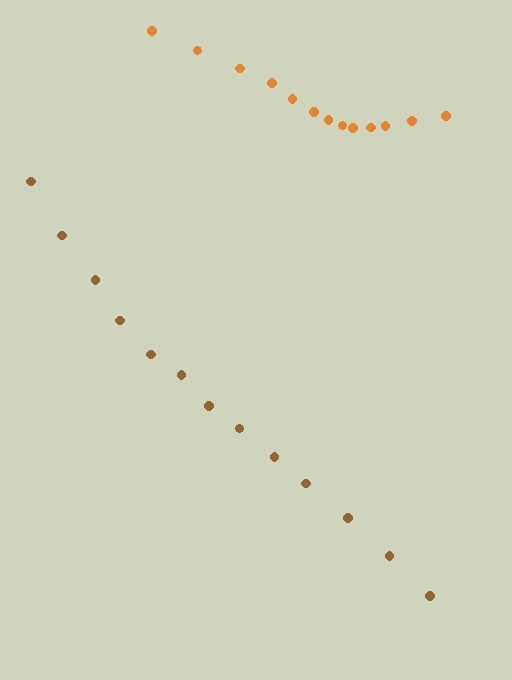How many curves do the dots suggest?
There are 2 distinct paths.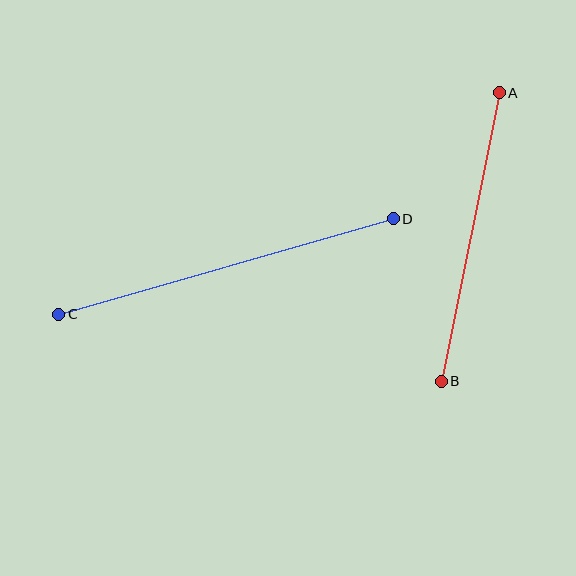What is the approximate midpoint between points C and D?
The midpoint is at approximately (226, 267) pixels.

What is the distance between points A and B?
The distance is approximately 294 pixels.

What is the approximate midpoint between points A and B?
The midpoint is at approximately (470, 237) pixels.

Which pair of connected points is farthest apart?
Points C and D are farthest apart.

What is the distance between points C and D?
The distance is approximately 348 pixels.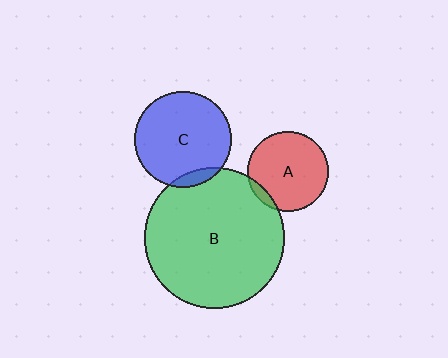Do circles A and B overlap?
Yes.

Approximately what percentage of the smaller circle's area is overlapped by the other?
Approximately 5%.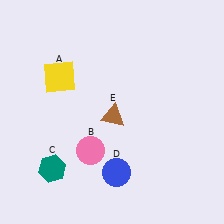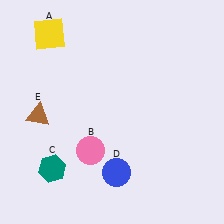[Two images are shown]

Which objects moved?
The objects that moved are: the yellow square (A), the brown triangle (E).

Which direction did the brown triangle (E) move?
The brown triangle (E) moved left.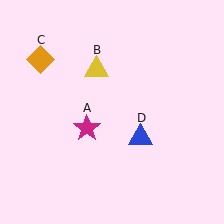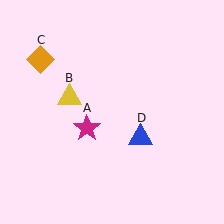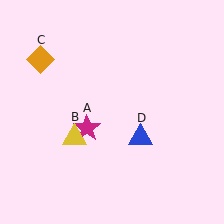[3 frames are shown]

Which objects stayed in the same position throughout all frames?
Magenta star (object A) and orange diamond (object C) and blue triangle (object D) remained stationary.